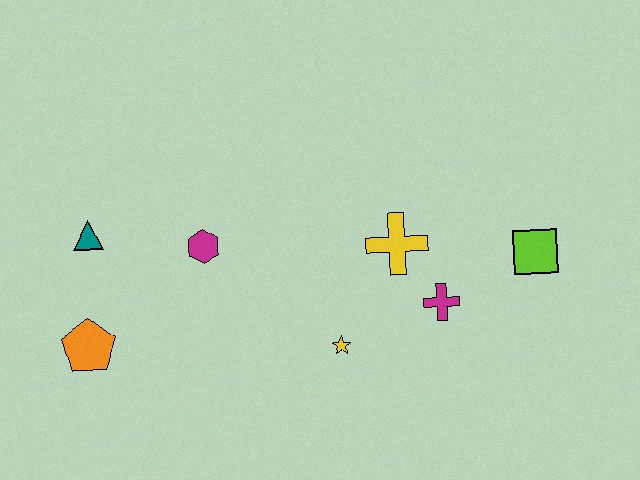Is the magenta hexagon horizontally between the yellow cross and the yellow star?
No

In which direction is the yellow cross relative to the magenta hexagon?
The yellow cross is to the right of the magenta hexagon.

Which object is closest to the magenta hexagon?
The teal triangle is closest to the magenta hexagon.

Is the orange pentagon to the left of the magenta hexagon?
Yes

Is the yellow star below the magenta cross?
Yes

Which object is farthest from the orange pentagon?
The lime square is farthest from the orange pentagon.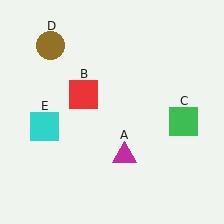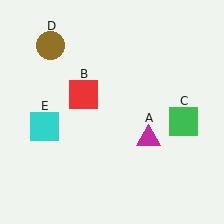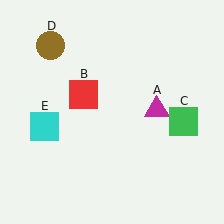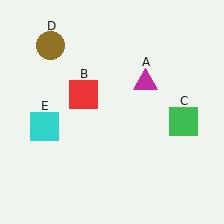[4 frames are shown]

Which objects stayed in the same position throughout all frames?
Red square (object B) and green square (object C) and brown circle (object D) and cyan square (object E) remained stationary.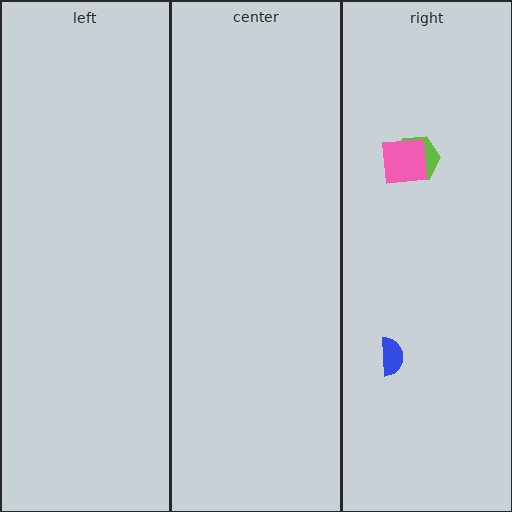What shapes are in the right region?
The blue semicircle, the lime hexagon, the pink square.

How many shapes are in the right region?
3.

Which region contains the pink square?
The right region.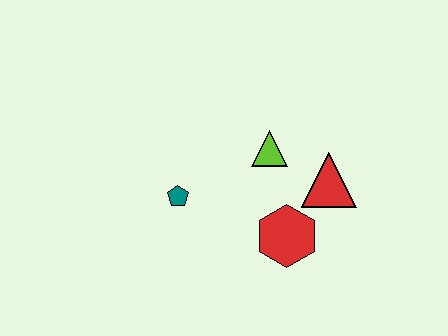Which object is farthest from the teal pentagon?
The red triangle is farthest from the teal pentagon.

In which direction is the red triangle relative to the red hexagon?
The red triangle is above the red hexagon.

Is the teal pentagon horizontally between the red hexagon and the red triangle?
No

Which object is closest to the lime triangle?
The red triangle is closest to the lime triangle.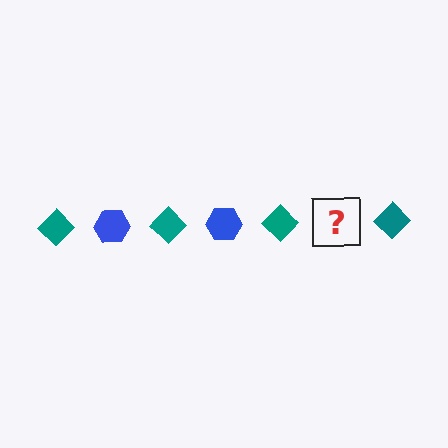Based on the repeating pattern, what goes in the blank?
The blank should be a blue hexagon.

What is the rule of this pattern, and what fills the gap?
The rule is that the pattern alternates between teal diamond and blue hexagon. The gap should be filled with a blue hexagon.